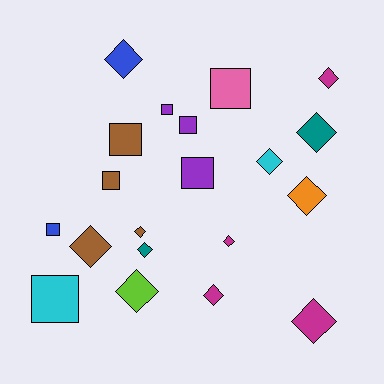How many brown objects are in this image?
There are 4 brown objects.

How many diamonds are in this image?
There are 12 diamonds.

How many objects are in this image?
There are 20 objects.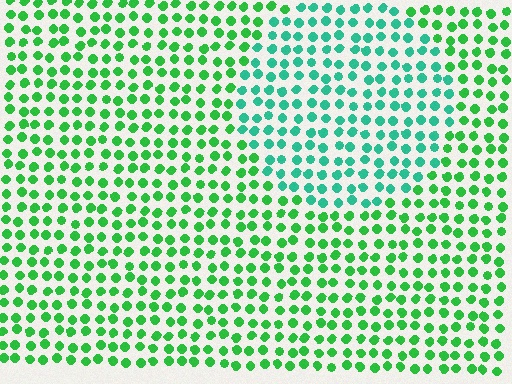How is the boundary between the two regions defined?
The boundary is defined purely by a slight shift in hue (about 35 degrees). Spacing, size, and orientation are identical on both sides.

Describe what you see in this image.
The image is filled with small green elements in a uniform arrangement. A circle-shaped region is visible where the elements are tinted to a slightly different hue, forming a subtle color boundary.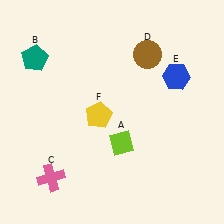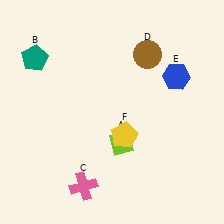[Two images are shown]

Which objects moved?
The objects that moved are: the pink cross (C), the yellow pentagon (F).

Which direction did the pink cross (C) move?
The pink cross (C) moved right.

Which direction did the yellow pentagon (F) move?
The yellow pentagon (F) moved right.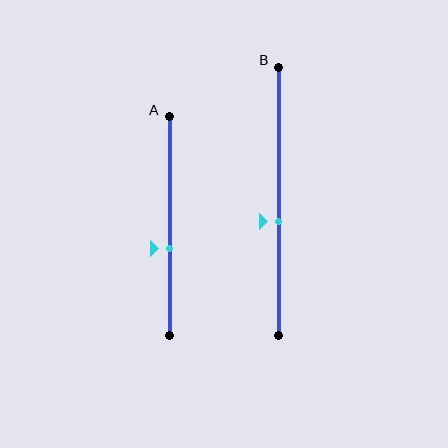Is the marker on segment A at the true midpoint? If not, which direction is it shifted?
No, the marker on segment A is shifted downward by about 11% of the segment length.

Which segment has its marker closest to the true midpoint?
Segment B has its marker closest to the true midpoint.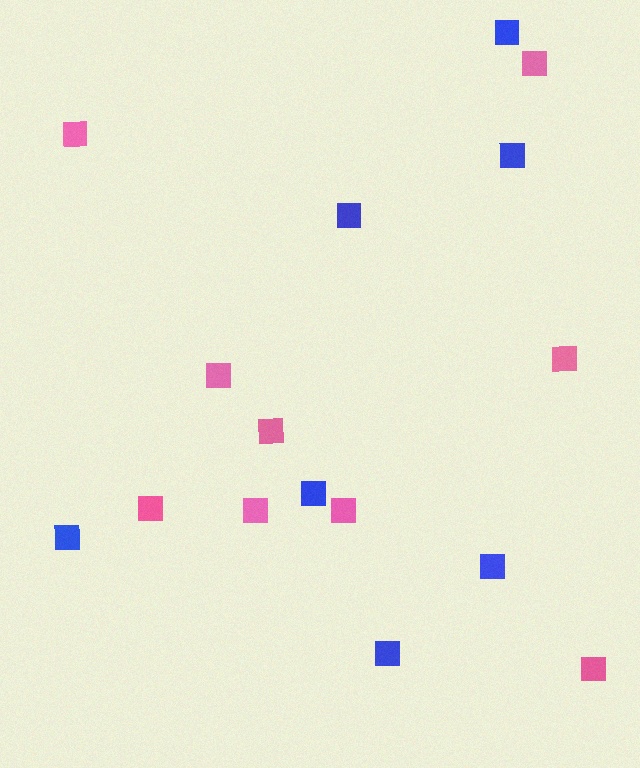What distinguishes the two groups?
There are 2 groups: one group of blue squares (7) and one group of pink squares (9).